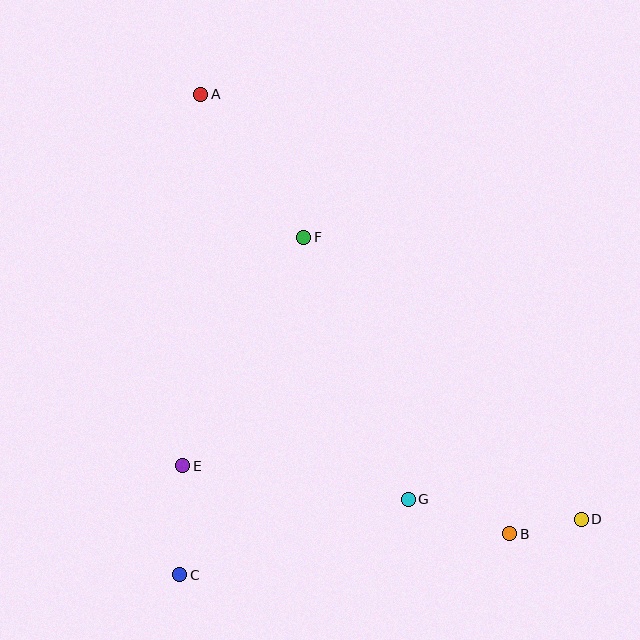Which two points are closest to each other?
Points B and D are closest to each other.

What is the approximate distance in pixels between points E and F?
The distance between E and F is approximately 258 pixels.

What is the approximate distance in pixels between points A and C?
The distance between A and C is approximately 481 pixels.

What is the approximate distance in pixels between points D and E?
The distance between D and E is approximately 402 pixels.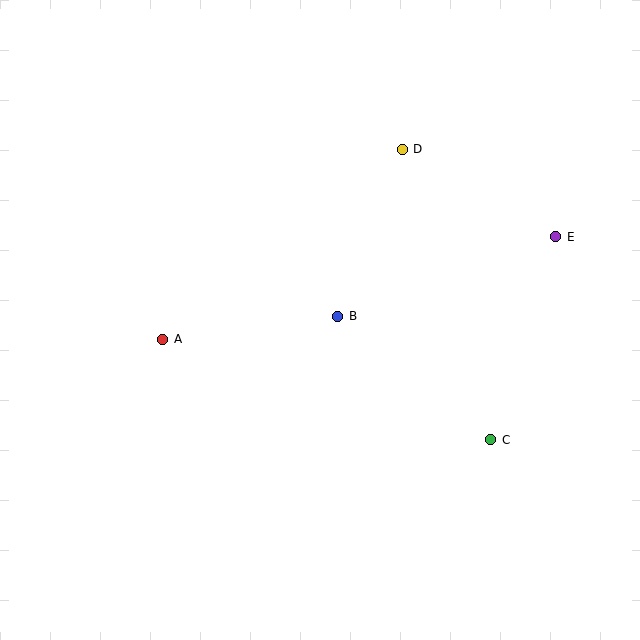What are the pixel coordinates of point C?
Point C is at (491, 440).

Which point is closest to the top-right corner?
Point E is closest to the top-right corner.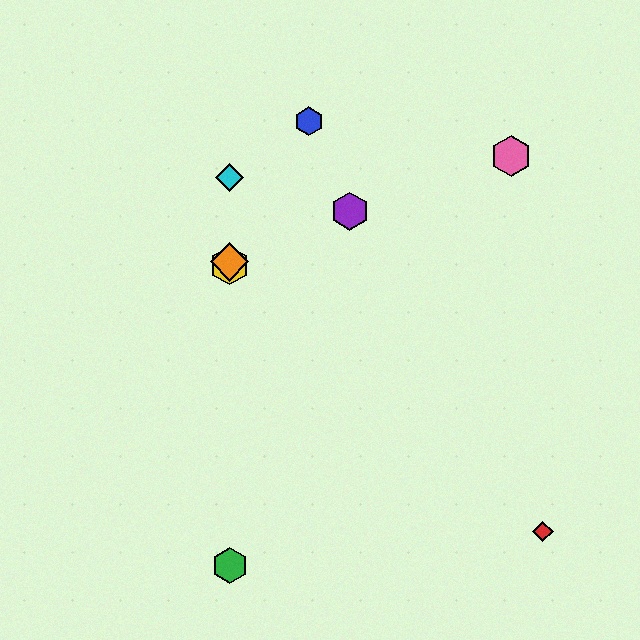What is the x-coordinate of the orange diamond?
The orange diamond is at x≈230.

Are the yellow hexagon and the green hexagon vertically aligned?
Yes, both are at x≈230.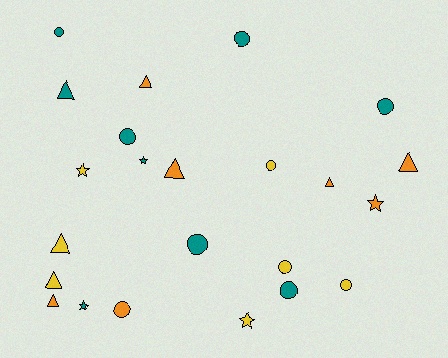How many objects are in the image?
There are 23 objects.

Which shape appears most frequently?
Circle, with 10 objects.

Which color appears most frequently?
Teal, with 9 objects.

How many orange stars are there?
There is 1 orange star.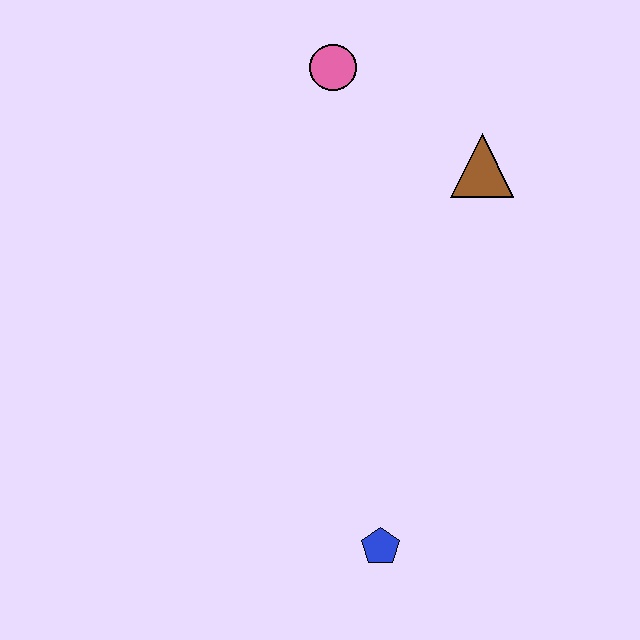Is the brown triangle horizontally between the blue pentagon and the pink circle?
No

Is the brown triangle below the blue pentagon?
No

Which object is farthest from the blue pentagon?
The pink circle is farthest from the blue pentagon.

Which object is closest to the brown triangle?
The pink circle is closest to the brown triangle.